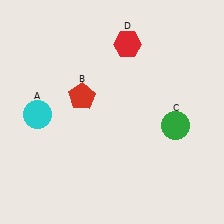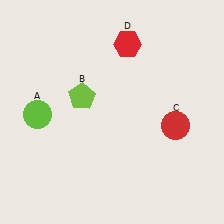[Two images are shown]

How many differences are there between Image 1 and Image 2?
There are 3 differences between the two images.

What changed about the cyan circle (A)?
In Image 1, A is cyan. In Image 2, it changed to lime.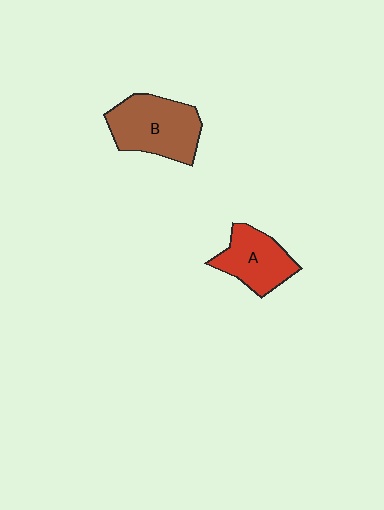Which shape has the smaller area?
Shape A (red).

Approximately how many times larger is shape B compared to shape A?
Approximately 1.3 times.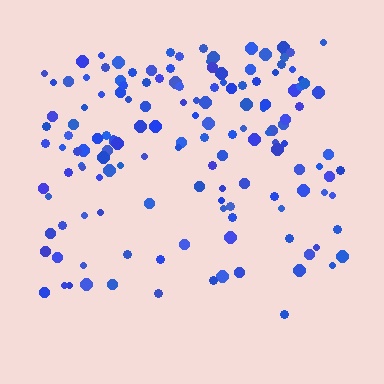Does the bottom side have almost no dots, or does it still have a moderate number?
Still a moderate number, just noticeably fewer than the top.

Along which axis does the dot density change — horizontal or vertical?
Vertical.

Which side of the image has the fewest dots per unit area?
The bottom.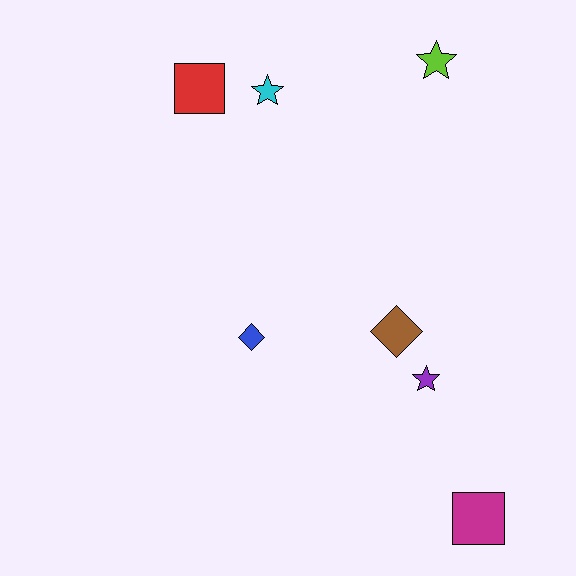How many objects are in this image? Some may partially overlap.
There are 7 objects.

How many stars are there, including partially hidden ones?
There are 3 stars.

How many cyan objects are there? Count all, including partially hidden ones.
There is 1 cyan object.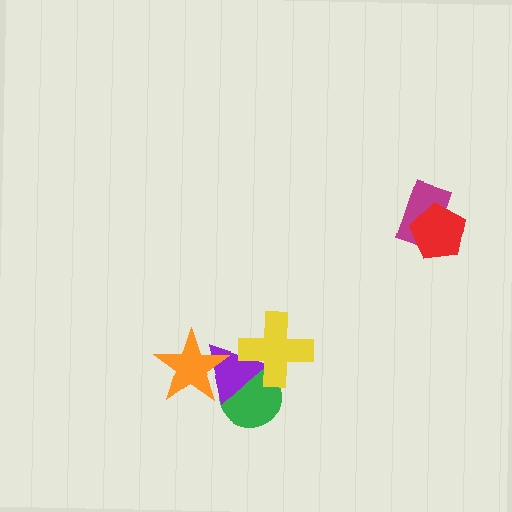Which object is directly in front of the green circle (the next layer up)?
The purple triangle is directly in front of the green circle.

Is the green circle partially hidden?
Yes, it is partially covered by another shape.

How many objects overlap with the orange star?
1 object overlaps with the orange star.